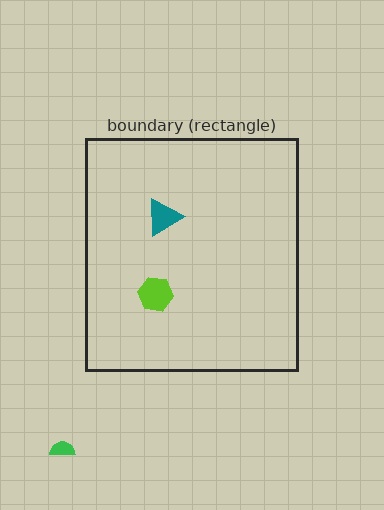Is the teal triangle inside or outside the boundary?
Inside.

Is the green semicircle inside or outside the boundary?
Outside.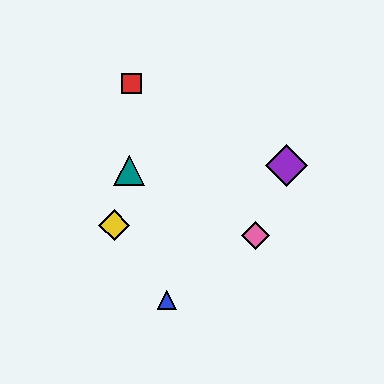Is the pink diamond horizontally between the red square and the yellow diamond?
No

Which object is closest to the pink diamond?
The purple diamond is closest to the pink diamond.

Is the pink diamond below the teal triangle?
Yes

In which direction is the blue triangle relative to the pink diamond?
The blue triangle is to the left of the pink diamond.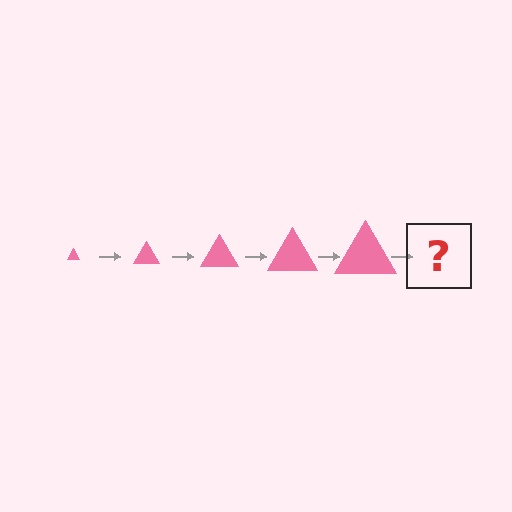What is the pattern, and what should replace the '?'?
The pattern is that the triangle gets progressively larger each step. The '?' should be a pink triangle, larger than the previous one.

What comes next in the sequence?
The next element should be a pink triangle, larger than the previous one.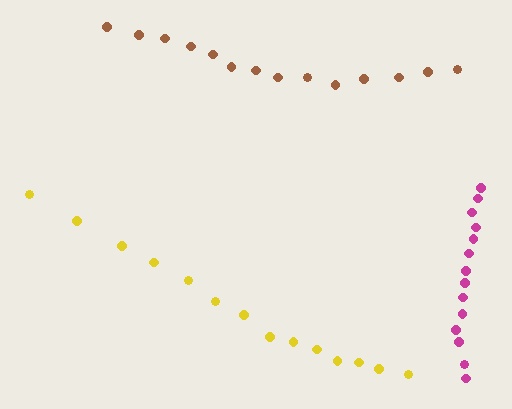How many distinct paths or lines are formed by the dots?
There are 3 distinct paths.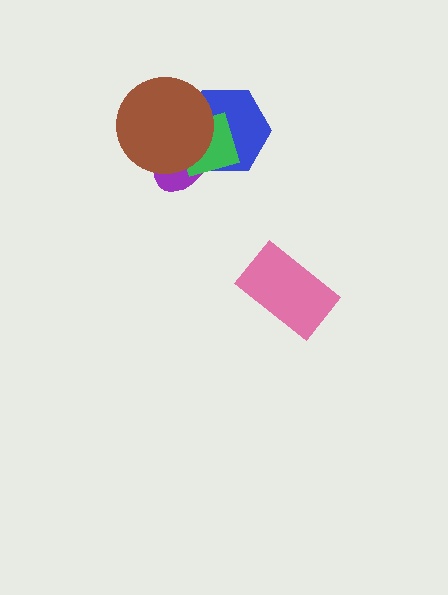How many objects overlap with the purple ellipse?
3 objects overlap with the purple ellipse.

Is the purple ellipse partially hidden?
Yes, it is partially covered by another shape.